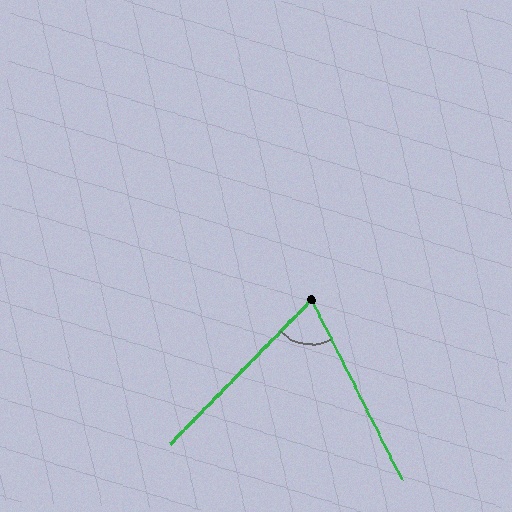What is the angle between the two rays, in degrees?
Approximately 71 degrees.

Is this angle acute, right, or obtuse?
It is acute.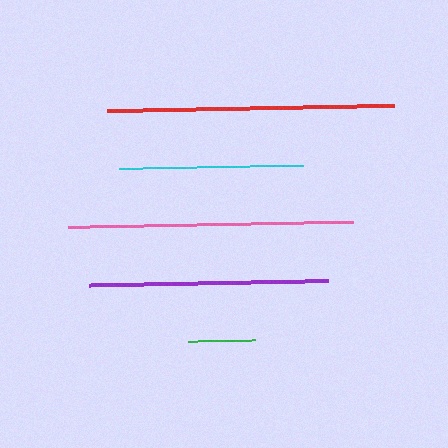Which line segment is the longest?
The red line is the longest at approximately 286 pixels.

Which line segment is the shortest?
The green line is the shortest at approximately 68 pixels.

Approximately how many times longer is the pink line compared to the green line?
The pink line is approximately 4.2 times the length of the green line.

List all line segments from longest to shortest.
From longest to shortest: red, pink, purple, cyan, green.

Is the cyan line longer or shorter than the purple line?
The purple line is longer than the cyan line.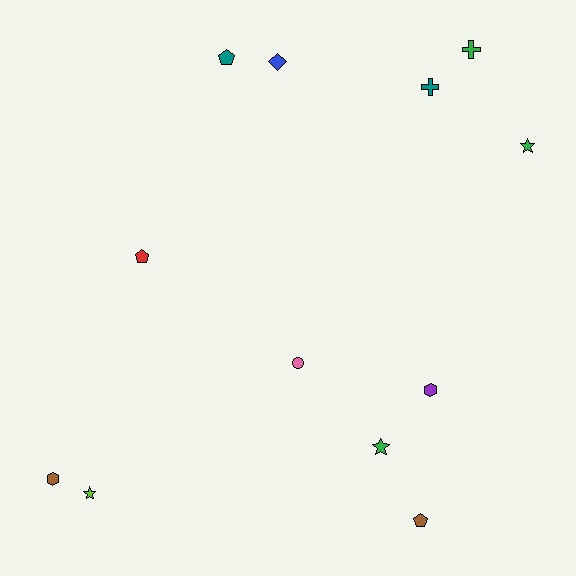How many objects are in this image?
There are 12 objects.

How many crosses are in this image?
There are 2 crosses.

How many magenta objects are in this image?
There are no magenta objects.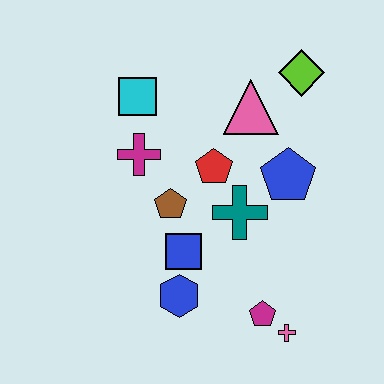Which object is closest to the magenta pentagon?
The pink cross is closest to the magenta pentagon.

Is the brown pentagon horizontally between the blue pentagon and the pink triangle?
No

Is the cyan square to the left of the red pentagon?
Yes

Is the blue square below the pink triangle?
Yes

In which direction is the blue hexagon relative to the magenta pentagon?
The blue hexagon is to the left of the magenta pentagon.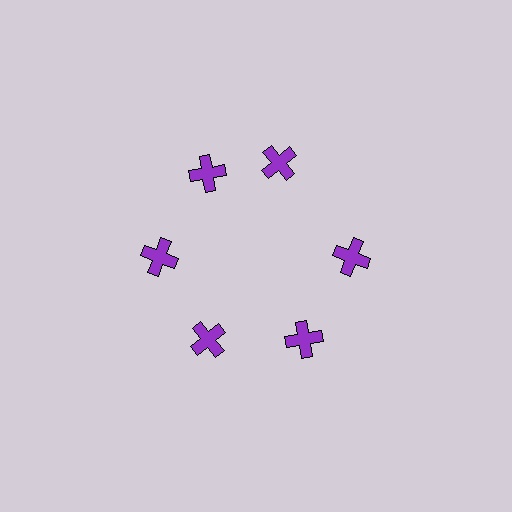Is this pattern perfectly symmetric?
No. The 6 purple crosses are arranged in a ring, but one element near the 1 o'clock position is rotated out of alignment along the ring, breaking the 6-fold rotational symmetry.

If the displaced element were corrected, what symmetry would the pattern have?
It would have 6-fold rotational symmetry — the pattern would map onto itself every 60 degrees.